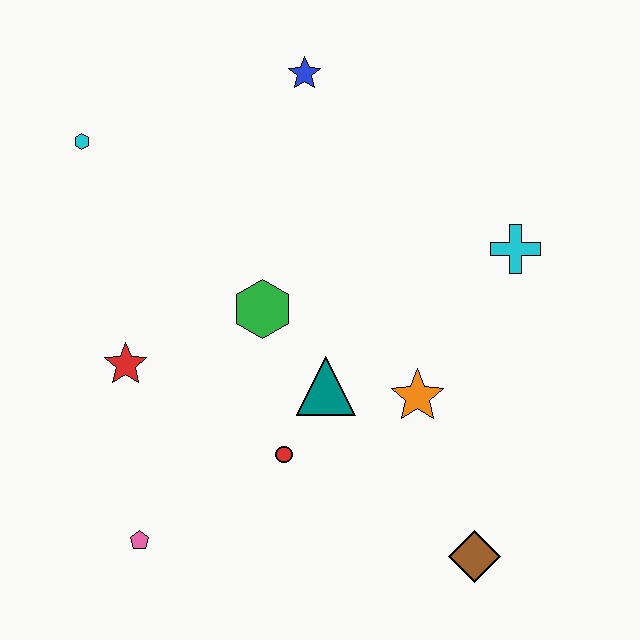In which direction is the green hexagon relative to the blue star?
The green hexagon is below the blue star.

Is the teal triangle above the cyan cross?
No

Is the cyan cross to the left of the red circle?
No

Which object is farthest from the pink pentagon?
The blue star is farthest from the pink pentagon.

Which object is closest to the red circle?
The teal triangle is closest to the red circle.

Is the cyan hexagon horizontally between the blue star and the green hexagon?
No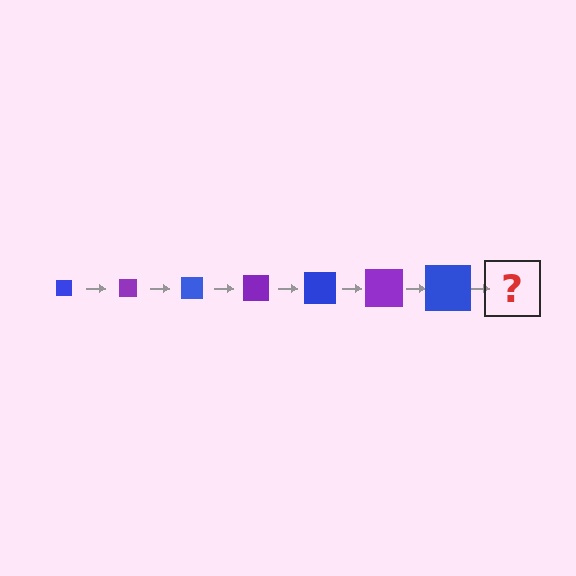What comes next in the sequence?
The next element should be a purple square, larger than the previous one.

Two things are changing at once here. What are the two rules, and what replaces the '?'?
The two rules are that the square grows larger each step and the color cycles through blue and purple. The '?' should be a purple square, larger than the previous one.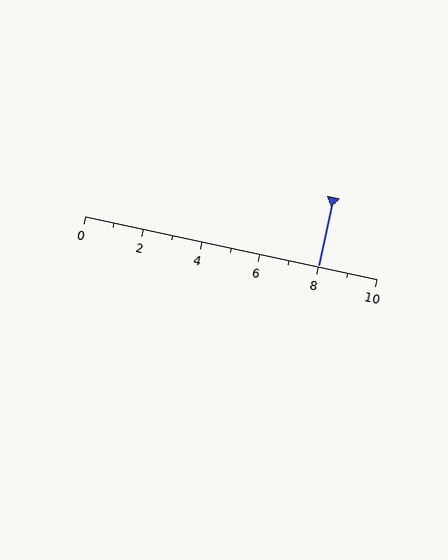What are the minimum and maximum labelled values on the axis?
The axis runs from 0 to 10.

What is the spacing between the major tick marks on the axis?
The major ticks are spaced 2 apart.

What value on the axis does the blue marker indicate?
The marker indicates approximately 8.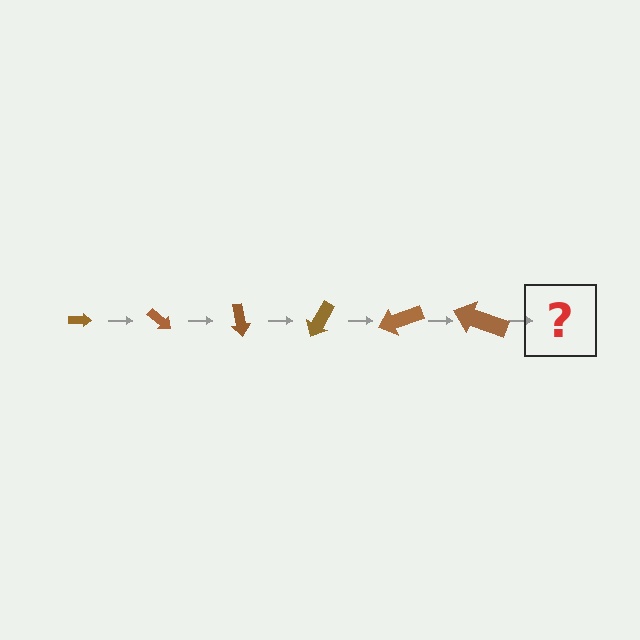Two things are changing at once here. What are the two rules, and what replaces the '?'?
The two rules are that the arrow grows larger each step and it rotates 40 degrees each step. The '?' should be an arrow, larger than the previous one and rotated 240 degrees from the start.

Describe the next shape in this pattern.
It should be an arrow, larger than the previous one and rotated 240 degrees from the start.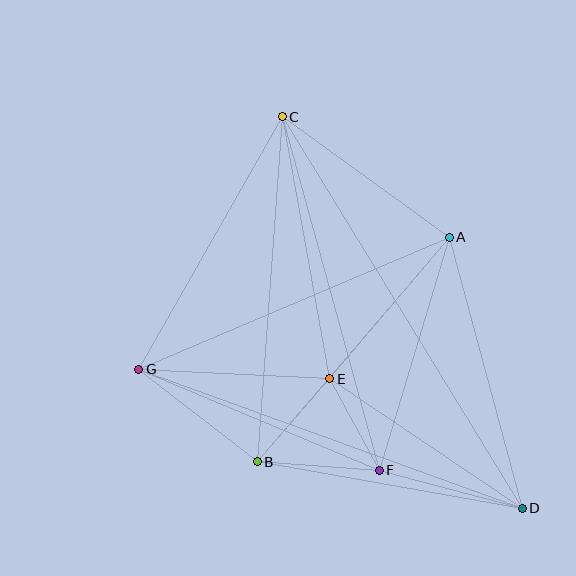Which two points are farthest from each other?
Points C and D are farthest from each other.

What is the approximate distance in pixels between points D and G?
The distance between D and G is approximately 408 pixels.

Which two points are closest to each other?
Points E and F are closest to each other.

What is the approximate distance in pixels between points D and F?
The distance between D and F is approximately 148 pixels.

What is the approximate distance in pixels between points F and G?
The distance between F and G is approximately 261 pixels.